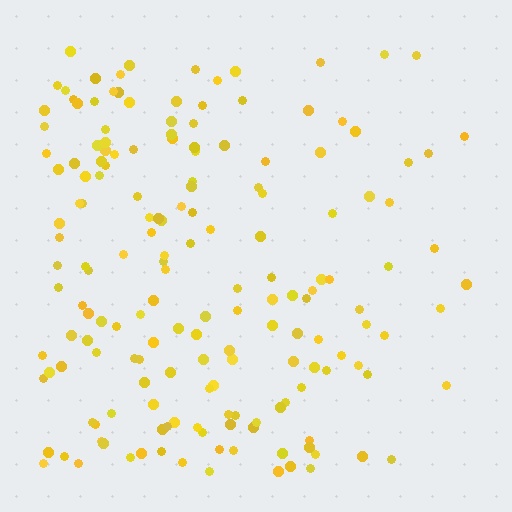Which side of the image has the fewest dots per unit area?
The right.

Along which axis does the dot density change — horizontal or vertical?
Horizontal.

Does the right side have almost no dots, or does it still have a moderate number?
Still a moderate number, just noticeably fewer than the left.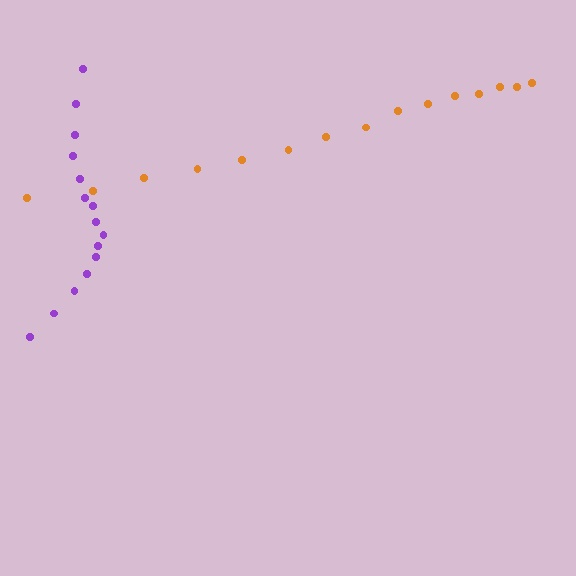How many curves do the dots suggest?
There are 2 distinct paths.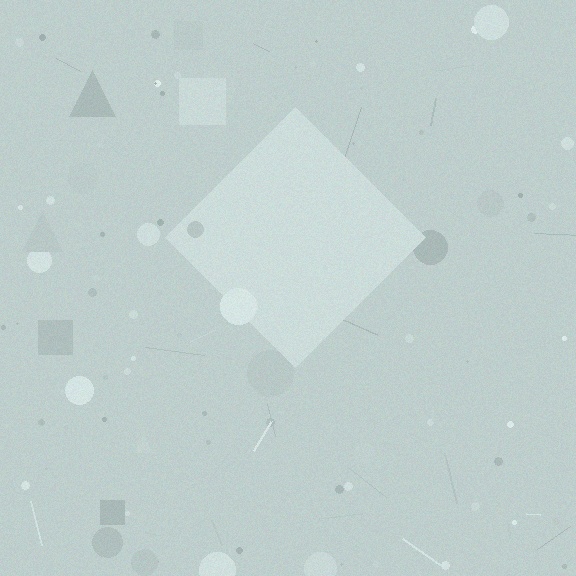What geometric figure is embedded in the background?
A diamond is embedded in the background.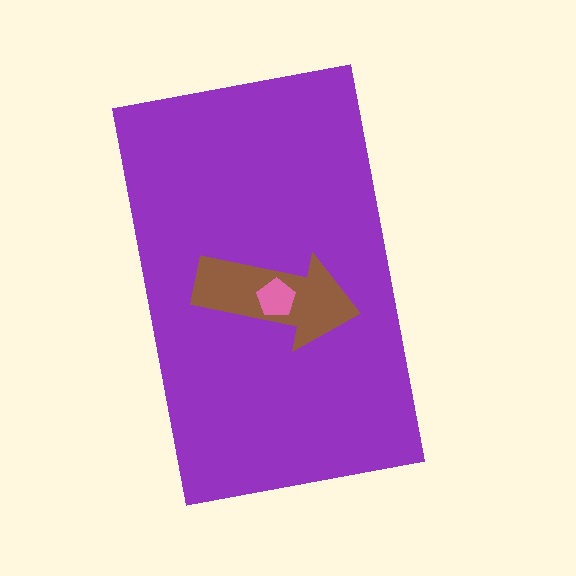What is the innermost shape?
The pink pentagon.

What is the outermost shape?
The purple rectangle.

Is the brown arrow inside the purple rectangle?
Yes.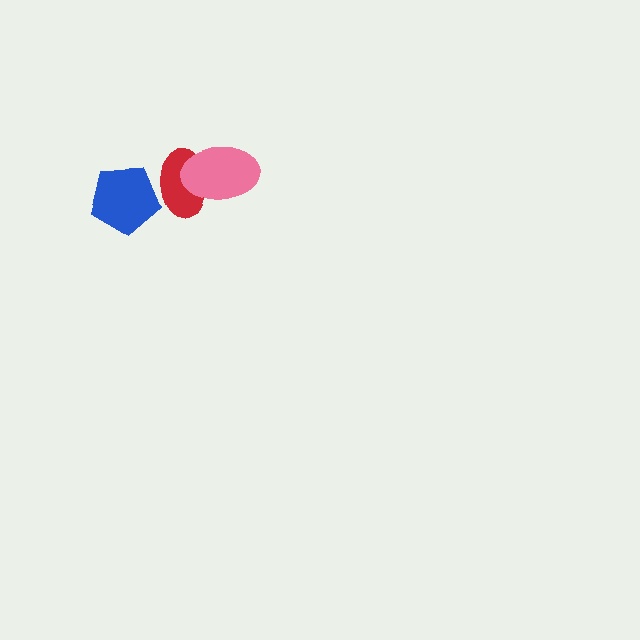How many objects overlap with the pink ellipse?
1 object overlaps with the pink ellipse.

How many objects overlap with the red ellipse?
2 objects overlap with the red ellipse.